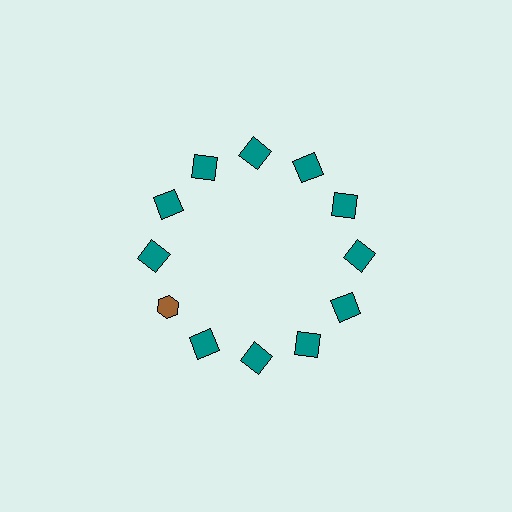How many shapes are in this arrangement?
There are 12 shapes arranged in a ring pattern.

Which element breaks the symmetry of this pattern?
The brown hexagon at roughly the 8 o'clock position breaks the symmetry. All other shapes are teal squares.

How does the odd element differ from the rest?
It differs in both color (brown instead of teal) and shape (hexagon instead of square).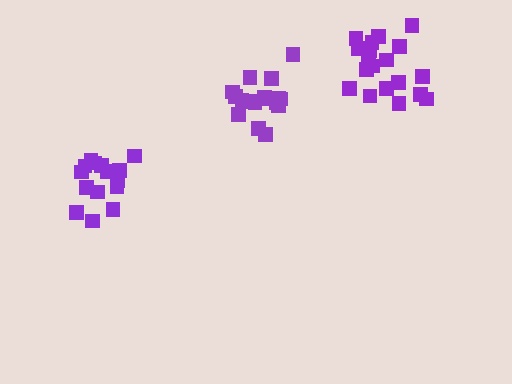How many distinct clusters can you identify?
There are 3 distinct clusters.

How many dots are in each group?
Group 1: 19 dots, Group 2: 18 dots, Group 3: 15 dots (52 total).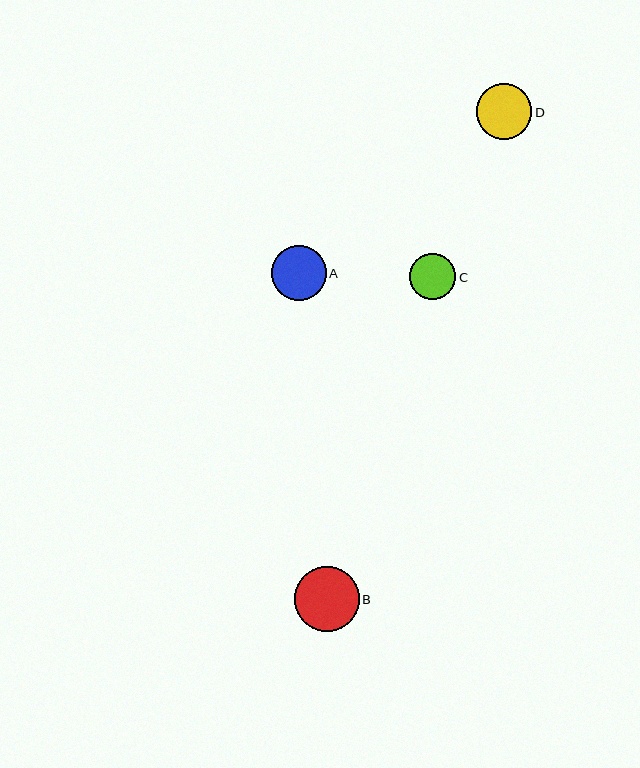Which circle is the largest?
Circle B is the largest with a size of approximately 65 pixels.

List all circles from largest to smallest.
From largest to smallest: B, D, A, C.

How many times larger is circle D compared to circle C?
Circle D is approximately 1.2 times the size of circle C.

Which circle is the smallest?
Circle C is the smallest with a size of approximately 47 pixels.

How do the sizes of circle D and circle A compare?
Circle D and circle A are approximately the same size.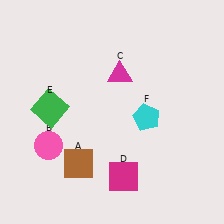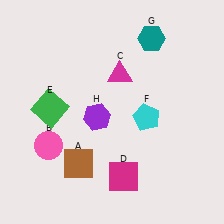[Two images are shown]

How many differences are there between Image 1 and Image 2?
There are 2 differences between the two images.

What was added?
A teal hexagon (G), a purple hexagon (H) were added in Image 2.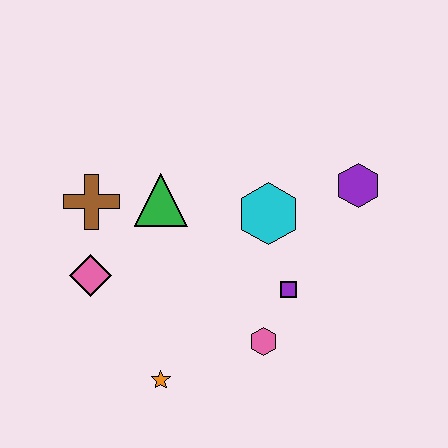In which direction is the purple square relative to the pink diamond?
The purple square is to the right of the pink diamond.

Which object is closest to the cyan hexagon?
The purple square is closest to the cyan hexagon.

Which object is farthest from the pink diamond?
The purple hexagon is farthest from the pink diamond.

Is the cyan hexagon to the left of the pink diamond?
No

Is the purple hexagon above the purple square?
Yes